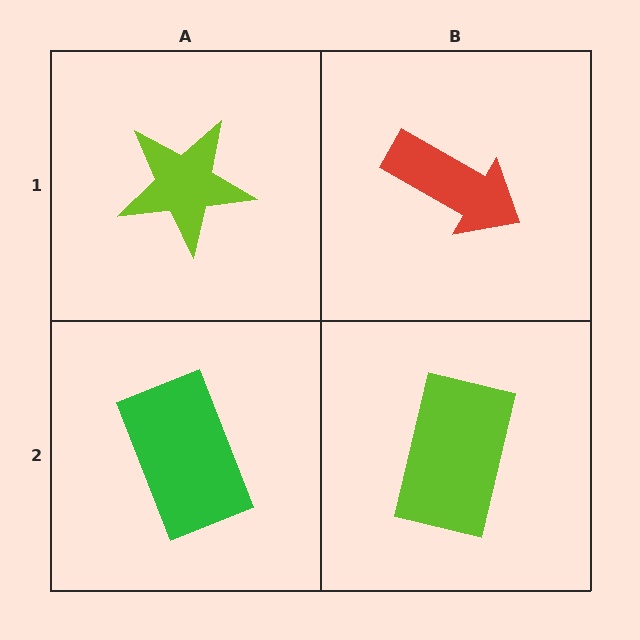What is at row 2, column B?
A lime rectangle.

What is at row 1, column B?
A red arrow.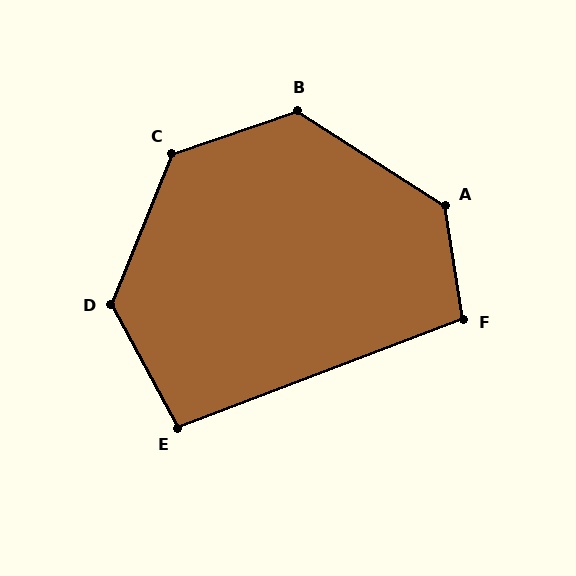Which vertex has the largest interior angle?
A, at approximately 132 degrees.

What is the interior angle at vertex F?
Approximately 102 degrees (obtuse).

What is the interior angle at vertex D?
Approximately 129 degrees (obtuse).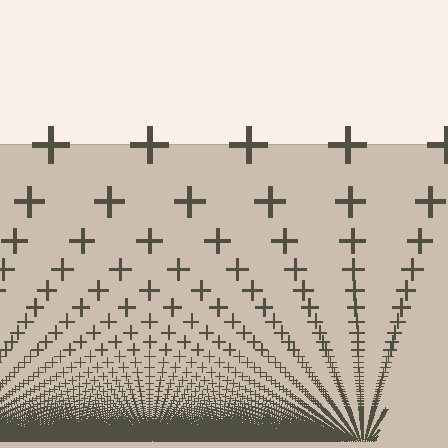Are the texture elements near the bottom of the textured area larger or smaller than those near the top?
Smaller. The gradient is inverted — elements near the bottom are smaller and denser.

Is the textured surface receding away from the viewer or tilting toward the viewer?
The surface appears to tilt toward the viewer. Texture elements get larger and sparser toward the top.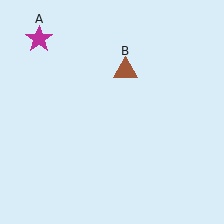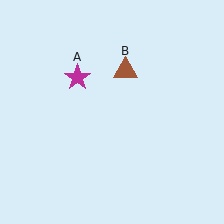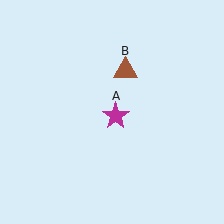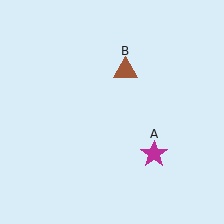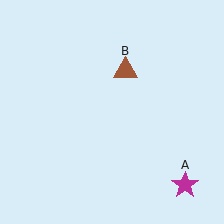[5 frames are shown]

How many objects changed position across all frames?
1 object changed position: magenta star (object A).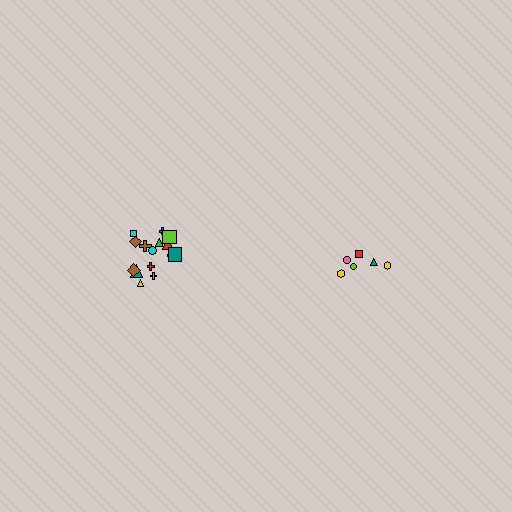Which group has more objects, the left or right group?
The left group.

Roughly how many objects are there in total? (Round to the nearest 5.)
Roughly 20 objects in total.